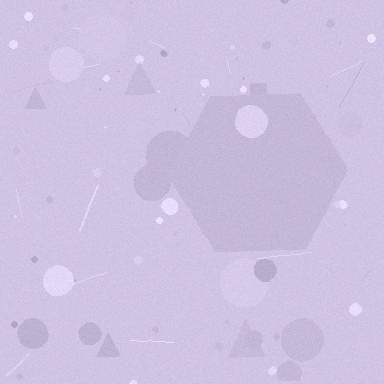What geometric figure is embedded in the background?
A hexagon is embedded in the background.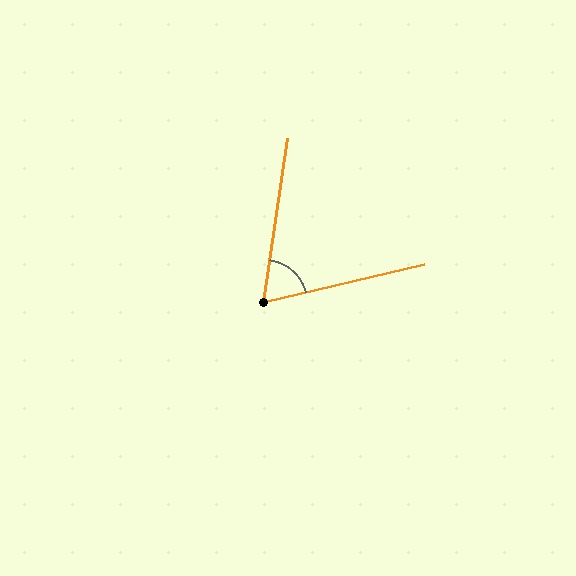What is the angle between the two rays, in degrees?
Approximately 68 degrees.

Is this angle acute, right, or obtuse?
It is acute.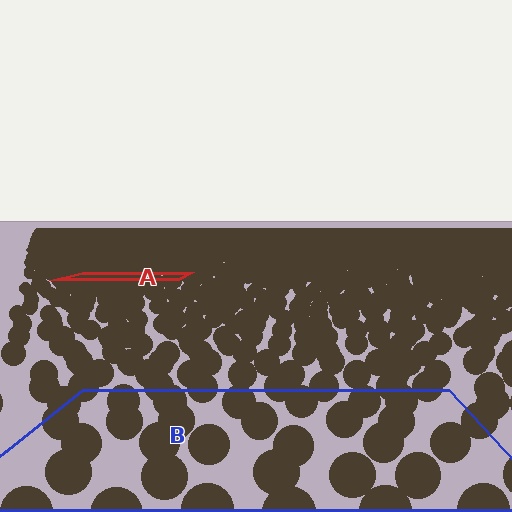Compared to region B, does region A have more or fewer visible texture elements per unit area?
Region A has more texture elements per unit area — they are packed more densely because it is farther away.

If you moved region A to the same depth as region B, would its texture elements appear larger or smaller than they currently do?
They would appear larger. At a closer depth, the same texture elements are projected at a bigger on-screen size.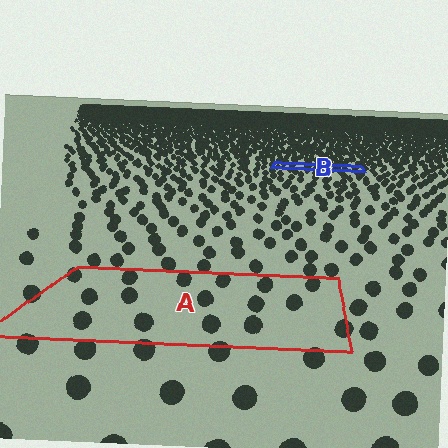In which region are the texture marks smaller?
The texture marks are smaller in region B, because it is farther away.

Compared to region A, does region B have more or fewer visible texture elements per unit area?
Region B has more texture elements per unit area — they are packed more densely because it is farther away.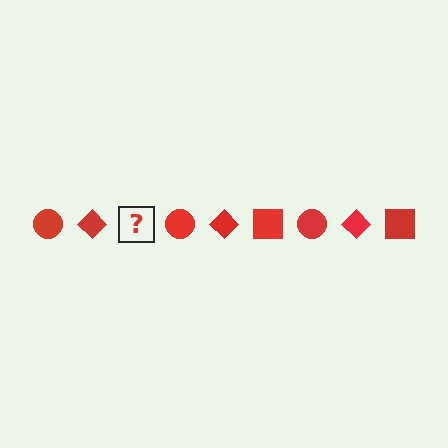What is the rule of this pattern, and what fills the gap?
The rule is that the pattern cycles through circle, diamond, square shapes in red. The gap should be filled with a red square.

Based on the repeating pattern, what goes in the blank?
The blank should be a red square.